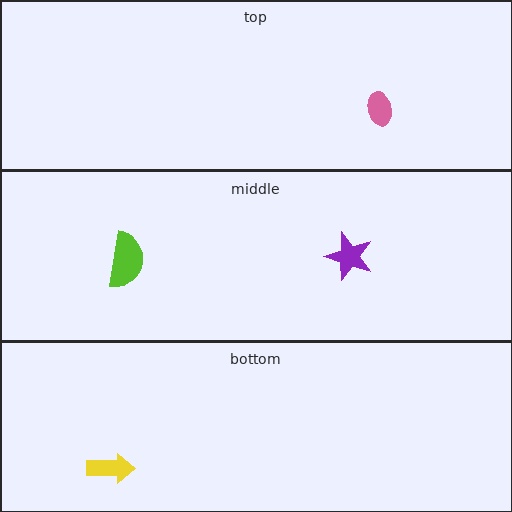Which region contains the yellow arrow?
The bottom region.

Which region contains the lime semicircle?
The middle region.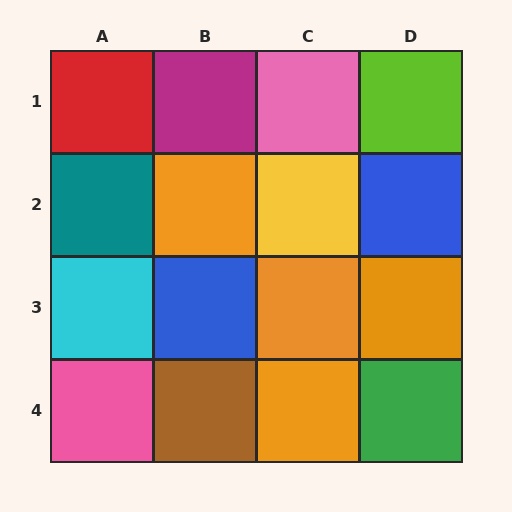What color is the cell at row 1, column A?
Red.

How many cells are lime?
1 cell is lime.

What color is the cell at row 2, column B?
Orange.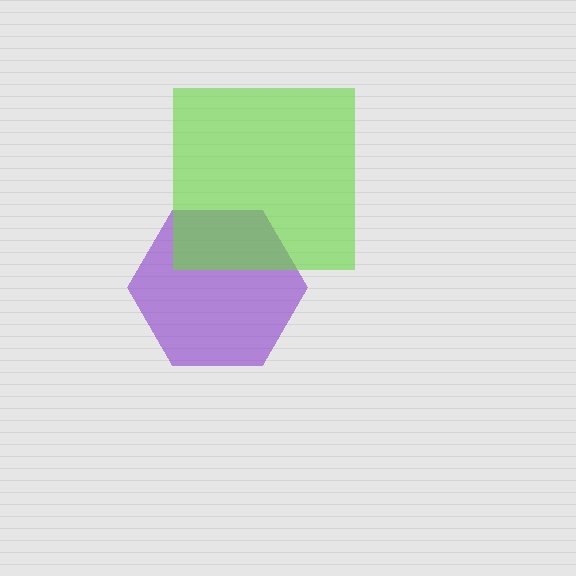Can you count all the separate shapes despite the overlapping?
Yes, there are 2 separate shapes.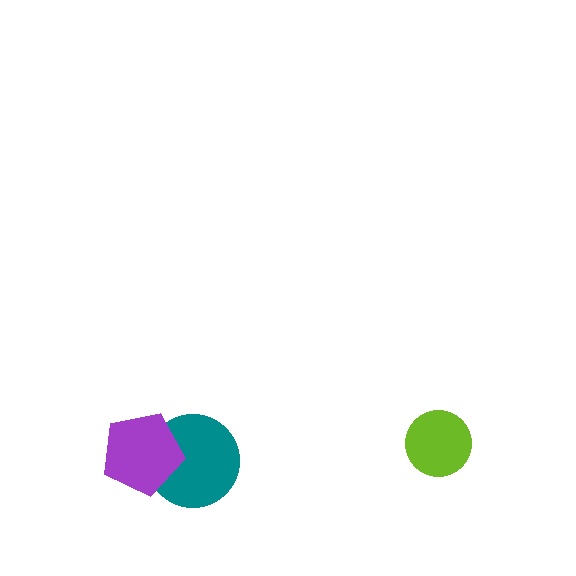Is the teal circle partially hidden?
Yes, it is partially covered by another shape.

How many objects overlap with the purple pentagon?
1 object overlaps with the purple pentagon.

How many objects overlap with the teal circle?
1 object overlaps with the teal circle.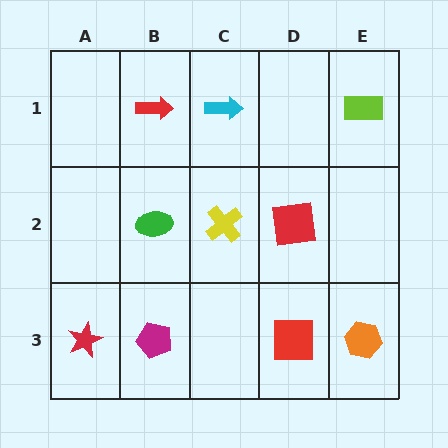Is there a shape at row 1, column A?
No, that cell is empty.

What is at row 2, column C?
A yellow cross.